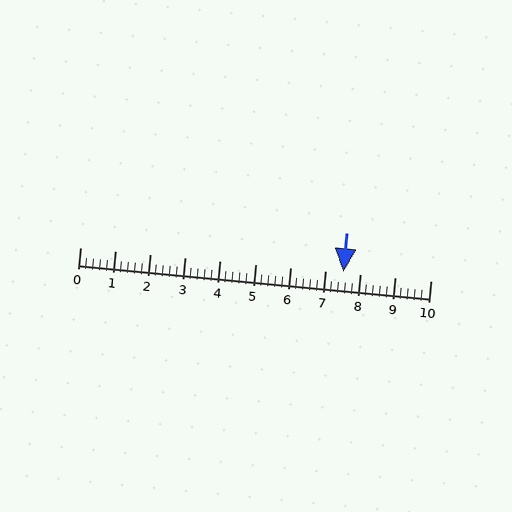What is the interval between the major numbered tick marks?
The major tick marks are spaced 1 units apart.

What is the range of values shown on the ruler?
The ruler shows values from 0 to 10.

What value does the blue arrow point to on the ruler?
The blue arrow points to approximately 7.5.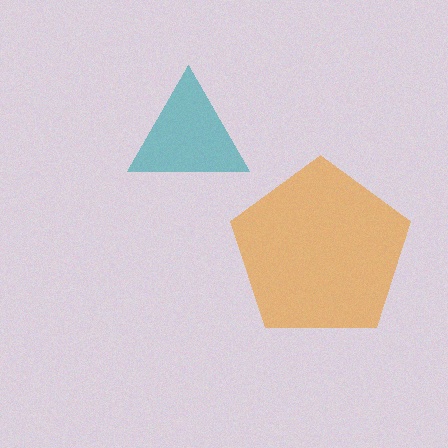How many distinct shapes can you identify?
There are 2 distinct shapes: an orange pentagon, a teal triangle.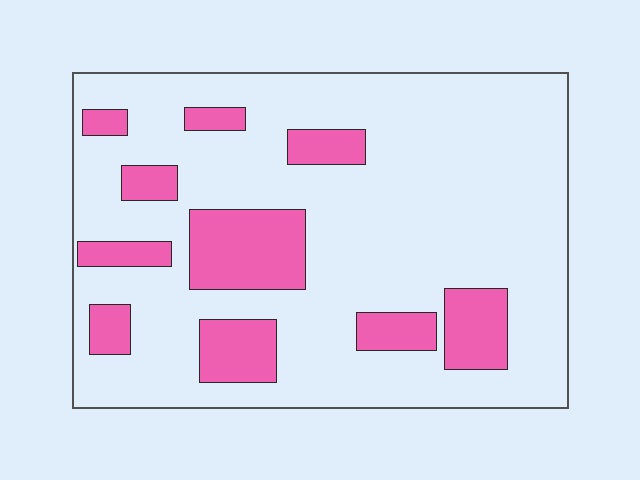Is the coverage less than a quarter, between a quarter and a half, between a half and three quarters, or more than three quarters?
Less than a quarter.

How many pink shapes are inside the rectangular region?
10.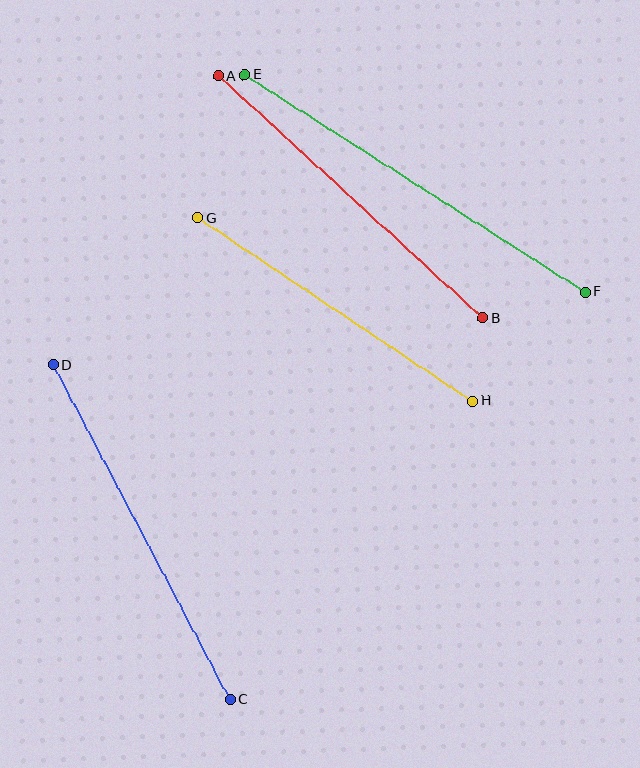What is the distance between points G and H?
The distance is approximately 330 pixels.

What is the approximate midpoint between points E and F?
The midpoint is at approximately (415, 184) pixels.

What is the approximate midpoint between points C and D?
The midpoint is at approximately (142, 532) pixels.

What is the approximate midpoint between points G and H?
The midpoint is at approximately (335, 309) pixels.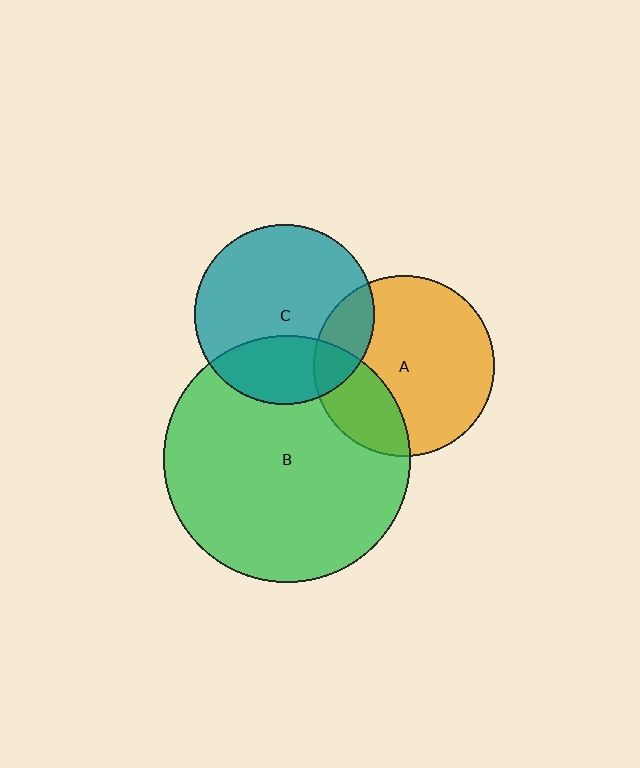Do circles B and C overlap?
Yes.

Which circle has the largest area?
Circle B (green).